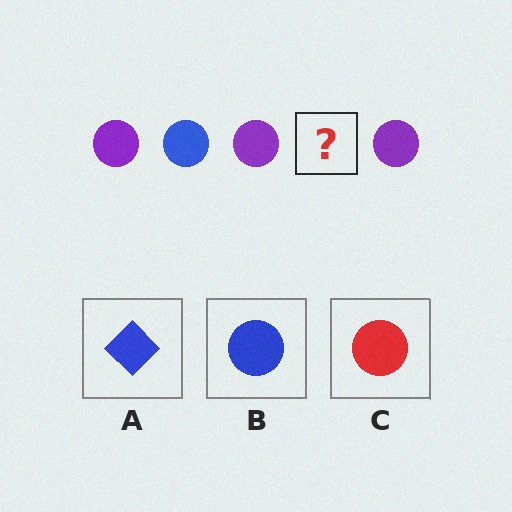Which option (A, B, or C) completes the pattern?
B.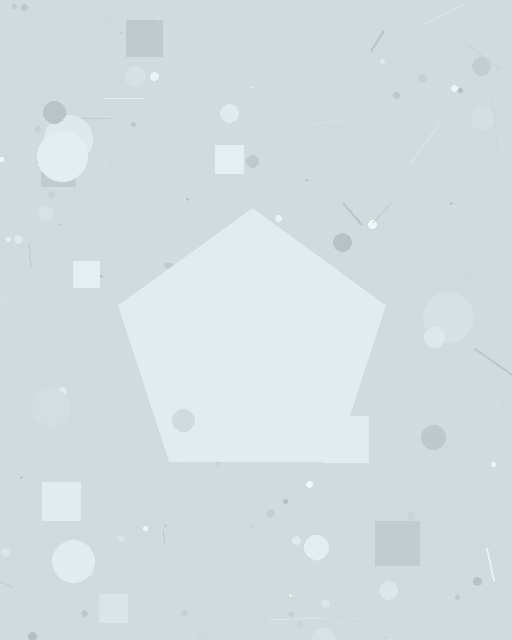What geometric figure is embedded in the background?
A pentagon is embedded in the background.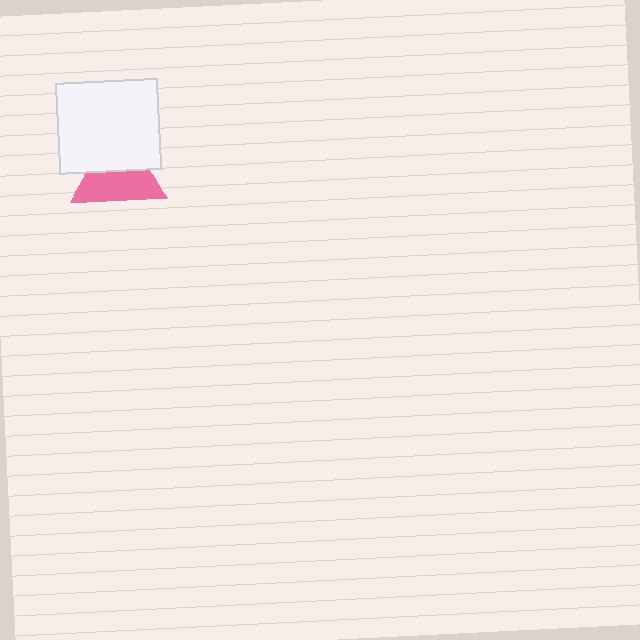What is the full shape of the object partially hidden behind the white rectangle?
The partially hidden object is a pink triangle.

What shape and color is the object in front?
The object in front is a white rectangle.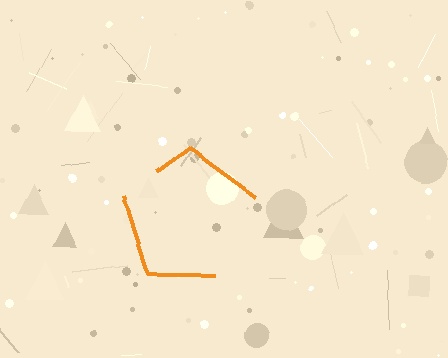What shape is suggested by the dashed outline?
The dashed outline suggests a pentagon.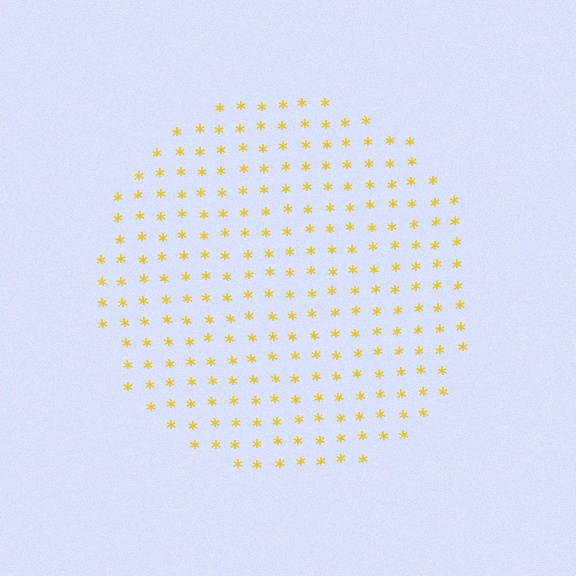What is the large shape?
The large shape is a circle.